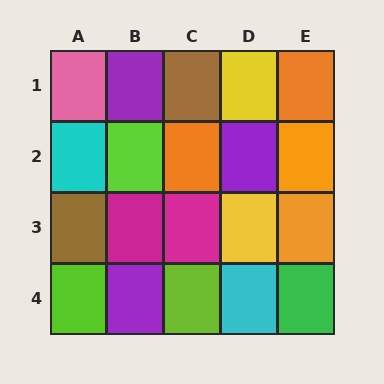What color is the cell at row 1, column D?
Yellow.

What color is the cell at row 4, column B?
Purple.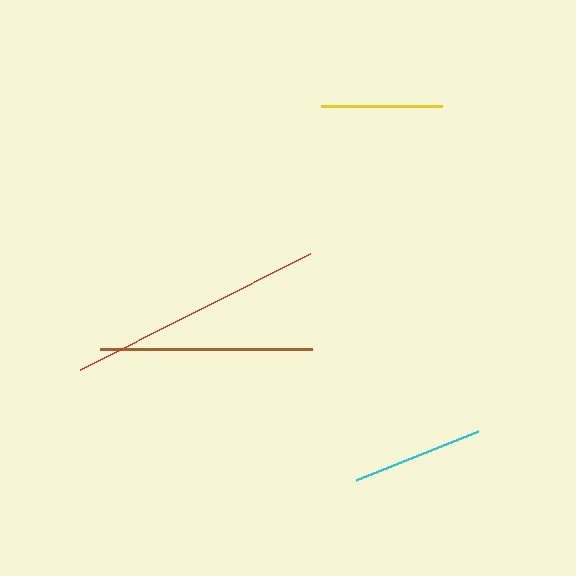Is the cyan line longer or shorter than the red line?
The red line is longer than the cyan line.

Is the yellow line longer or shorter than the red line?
The red line is longer than the yellow line.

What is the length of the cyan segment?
The cyan segment is approximately 131 pixels long.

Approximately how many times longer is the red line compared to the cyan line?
The red line is approximately 2.0 times the length of the cyan line.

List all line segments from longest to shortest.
From longest to shortest: red, brown, cyan, yellow.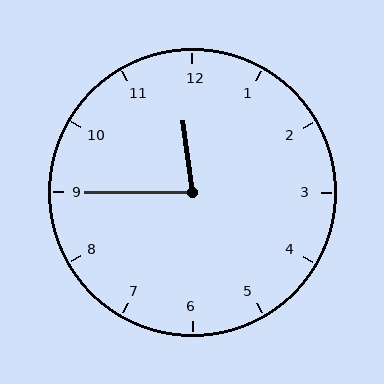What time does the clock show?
11:45.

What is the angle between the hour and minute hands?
Approximately 82 degrees.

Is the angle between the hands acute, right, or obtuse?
It is acute.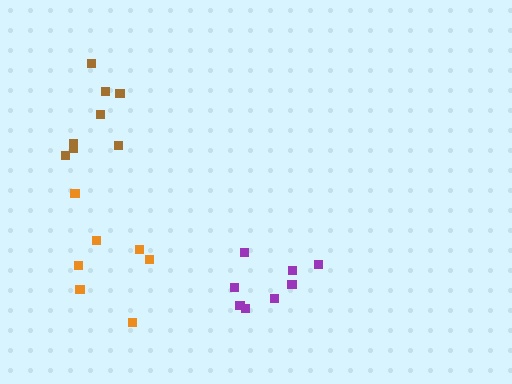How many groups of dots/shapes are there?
There are 3 groups.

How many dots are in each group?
Group 1: 8 dots, Group 2: 7 dots, Group 3: 8 dots (23 total).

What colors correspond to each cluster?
The clusters are colored: brown, orange, purple.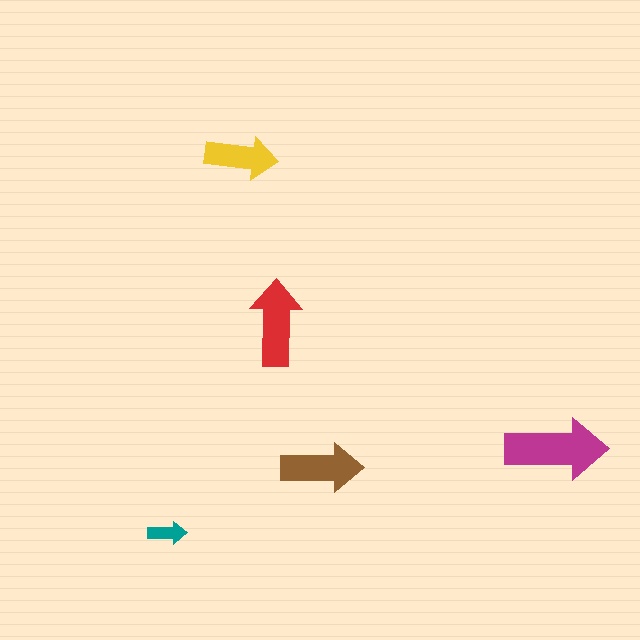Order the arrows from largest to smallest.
the magenta one, the red one, the brown one, the yellow one, the teal one.